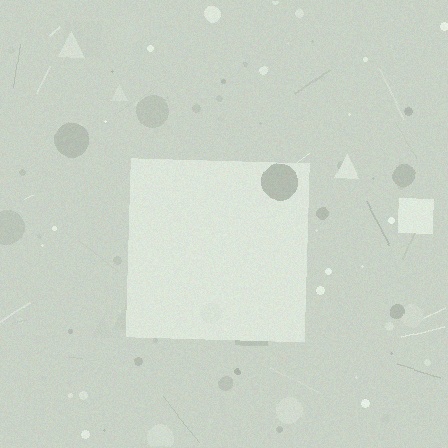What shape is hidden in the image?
A square is hidden in the image.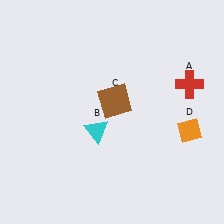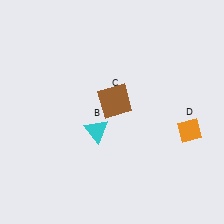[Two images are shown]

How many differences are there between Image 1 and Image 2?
There is 1 difference between the two images.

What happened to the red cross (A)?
The red cross (A) was removed in Image 2. It was in the top-right area of Image 1.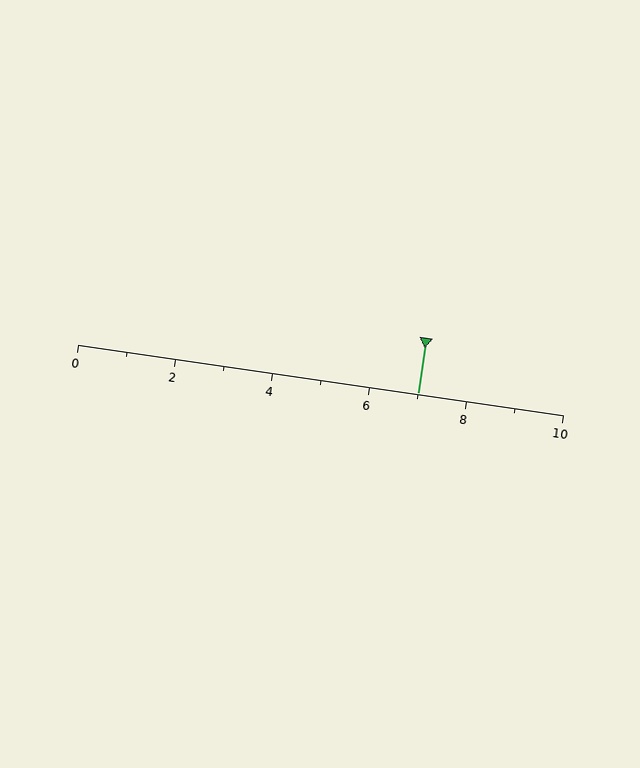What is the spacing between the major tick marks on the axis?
The major ticks are spaced 2 apart.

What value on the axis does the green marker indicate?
The marker indicates approximately 7.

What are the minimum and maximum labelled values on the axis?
The axis runs from 0 to 10.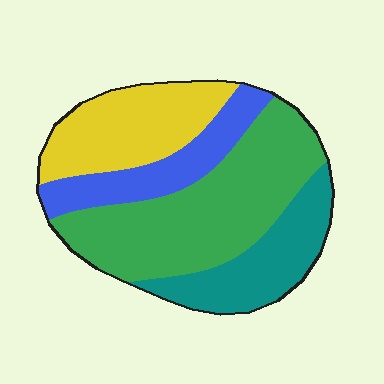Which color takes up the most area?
Green, at roughly 40%.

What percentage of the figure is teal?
Teal takes up between a sixth and a third of the figure.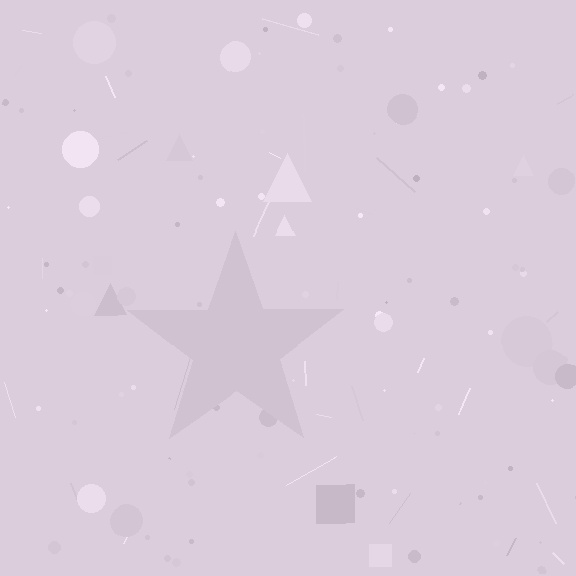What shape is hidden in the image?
A star is hidden in the image.